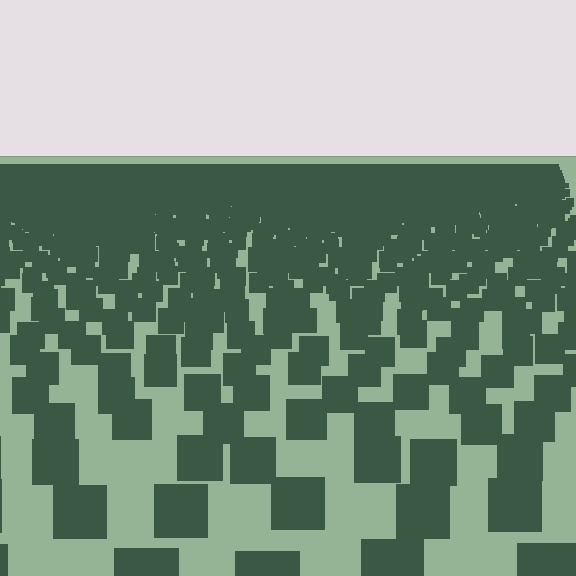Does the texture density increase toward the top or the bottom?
Density increases toward the top.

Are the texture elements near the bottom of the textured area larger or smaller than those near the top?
Larger. Near the bottom, elements are closer to the viewer and appear at a bigger on-screen size.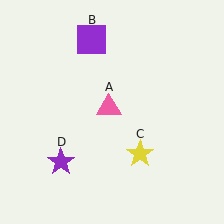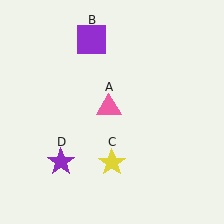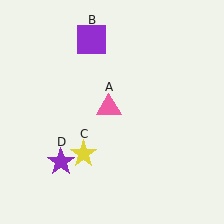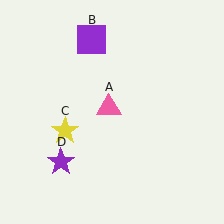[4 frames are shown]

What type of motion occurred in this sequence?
The yellow star (object C) rotated clockwise around the center of the scene.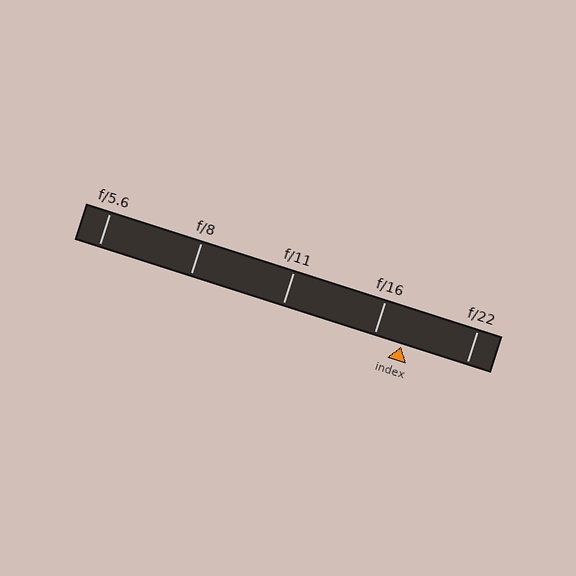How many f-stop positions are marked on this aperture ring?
There are 5 f-stop positions marked.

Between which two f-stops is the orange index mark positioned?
The index mark is between f/16 and f/22.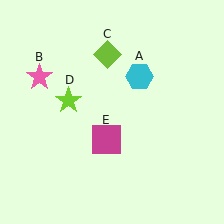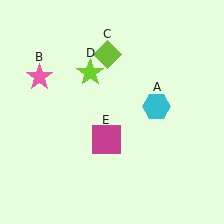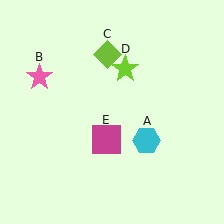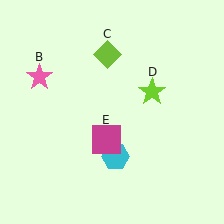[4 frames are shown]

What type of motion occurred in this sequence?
The cyan hexagon (object A), lime star (object D) rotated clockwise around the center of the scene.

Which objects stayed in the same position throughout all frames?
Pink star (object B) and lime diamond (object C) and magenta square (object E) remained stationary.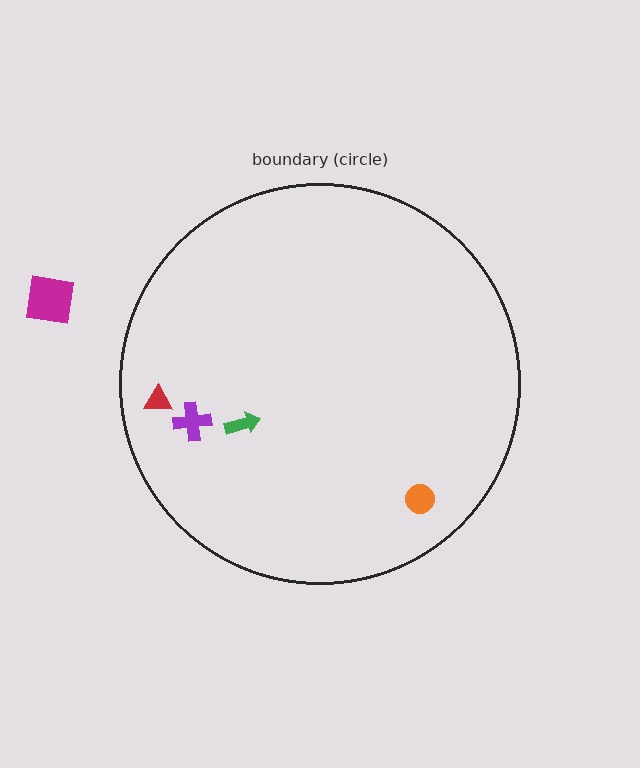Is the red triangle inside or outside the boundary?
Inside.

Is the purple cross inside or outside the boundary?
Inside.